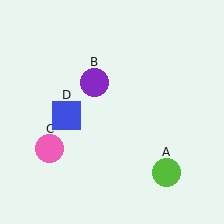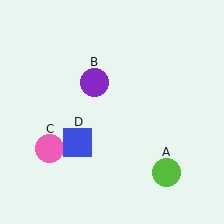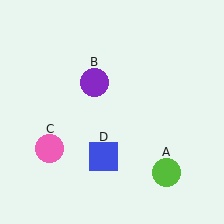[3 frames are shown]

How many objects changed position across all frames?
1 object changed position: blue square (object D).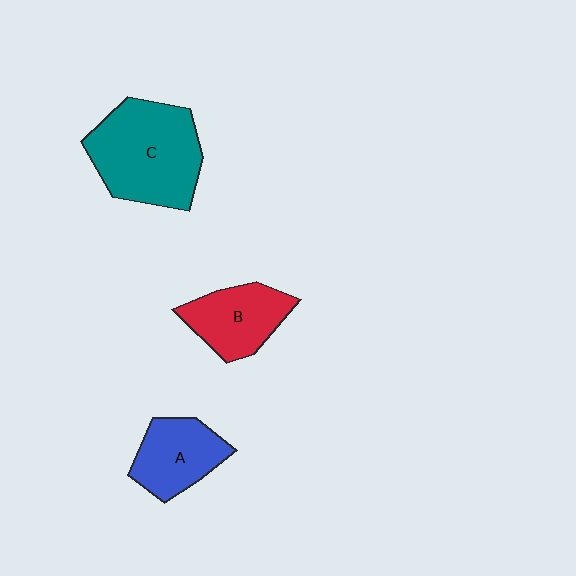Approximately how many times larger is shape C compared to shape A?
Approximately 1.7 times.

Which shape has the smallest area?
Shape A (blue).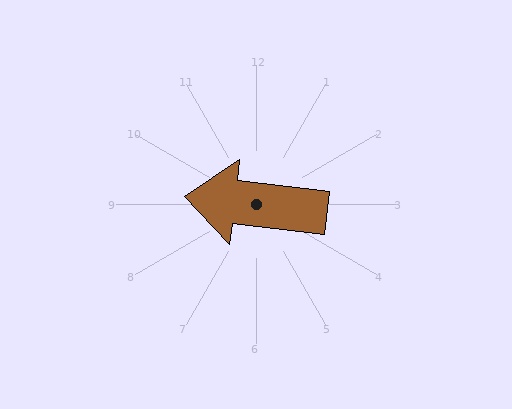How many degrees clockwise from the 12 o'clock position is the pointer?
Approximately 277 degrees.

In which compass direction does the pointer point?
West.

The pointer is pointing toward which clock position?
Roughly 9 o'clock.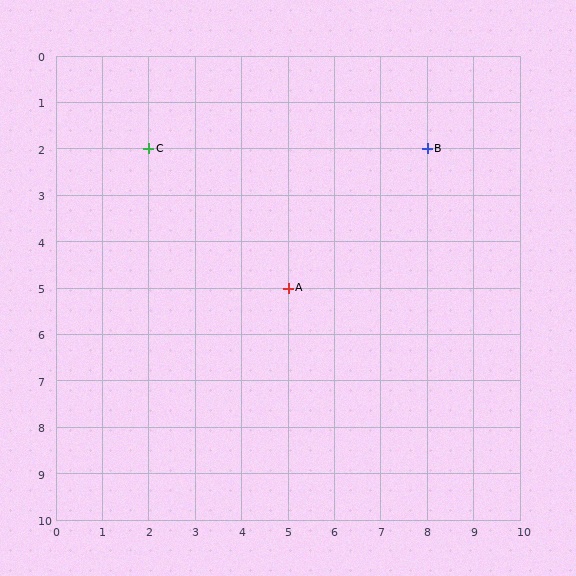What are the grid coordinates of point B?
Point B is at grid coordinates (8, 2).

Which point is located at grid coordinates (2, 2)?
Point C is at (2, 2).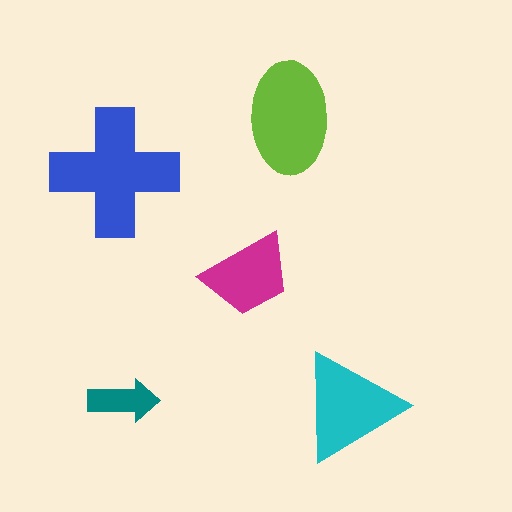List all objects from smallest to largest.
The teal arrow, the magenta trapezoid, the cyan triangle, the lime ellipse, the blue cross.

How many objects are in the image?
There are 5 objects in the image.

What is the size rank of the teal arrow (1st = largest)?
5th.